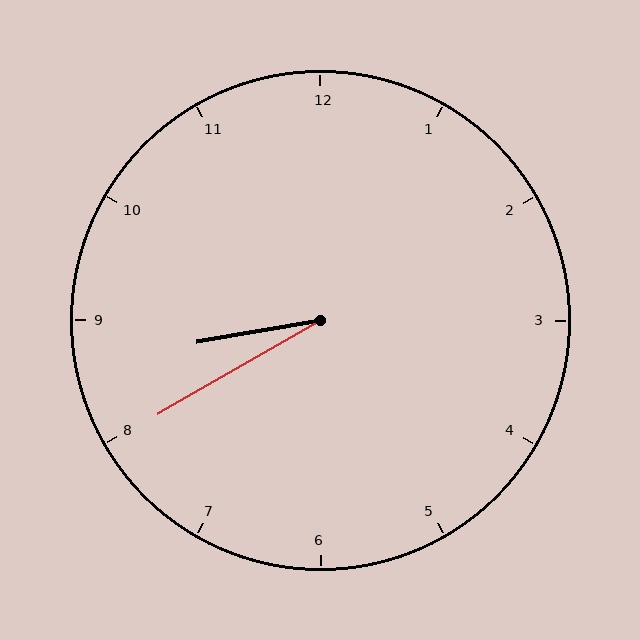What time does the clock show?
8:40.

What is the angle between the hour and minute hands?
Approximately 20 degrees.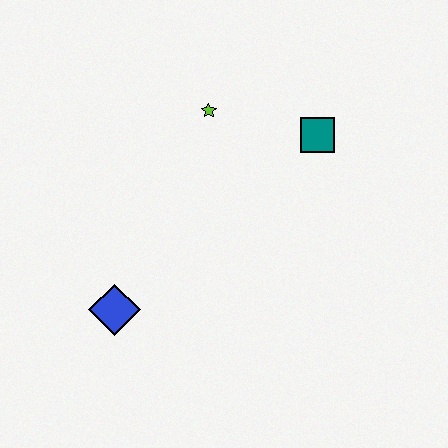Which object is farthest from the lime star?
The blue diamond is farthest from the lime star.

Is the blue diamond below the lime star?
Yes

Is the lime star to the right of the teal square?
No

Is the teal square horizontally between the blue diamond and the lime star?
No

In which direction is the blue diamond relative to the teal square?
The blue diamond is to the left of the teal square.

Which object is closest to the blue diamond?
The lime star is closest to the blue diamond.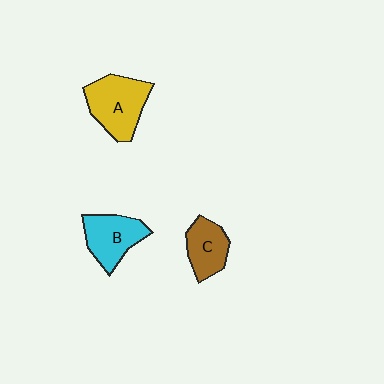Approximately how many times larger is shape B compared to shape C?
Approximately 1.2 times.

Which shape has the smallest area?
Shape C (brown).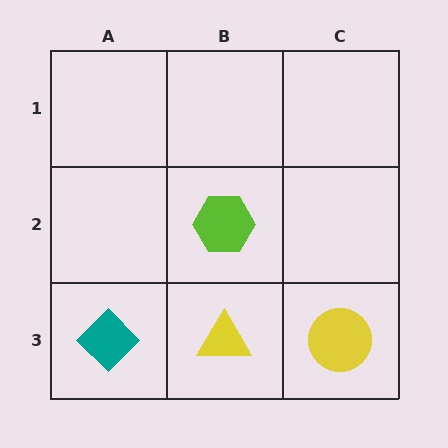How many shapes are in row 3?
3 shapes.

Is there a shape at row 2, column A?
No, that cell is empty.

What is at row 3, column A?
A teal diamond.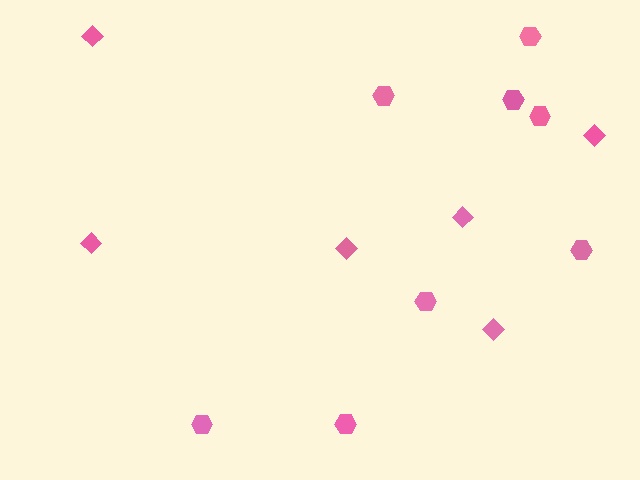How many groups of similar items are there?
There are 2 groups: one group of diamonds (6) and one group of hexagons (8).